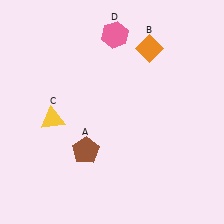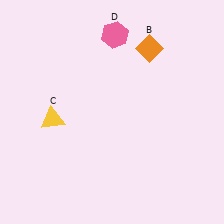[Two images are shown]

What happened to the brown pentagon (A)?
The brown pentagon (A) was removed in Image 2. It was in the bottom-left area of Image 1.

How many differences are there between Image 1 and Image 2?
There is 1 difference between the two images.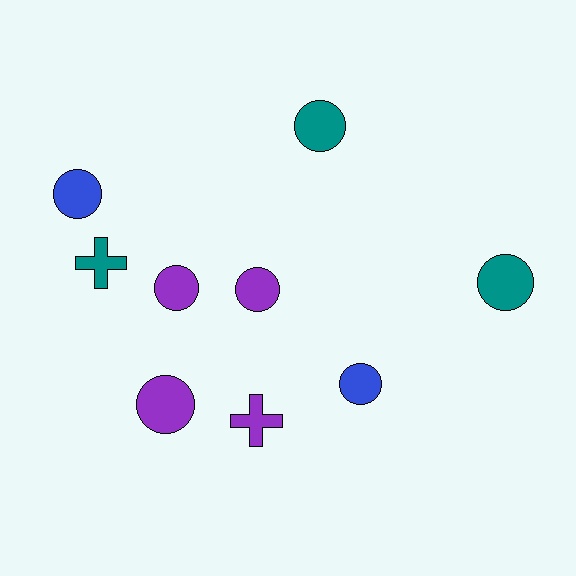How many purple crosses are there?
There is 1 purple cross.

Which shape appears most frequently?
Circle, with 7 objects.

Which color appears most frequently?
Purple, with 4 objects.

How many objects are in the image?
There are 9 objects.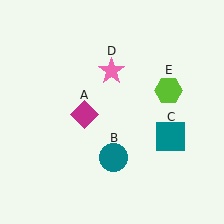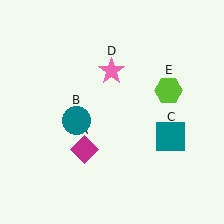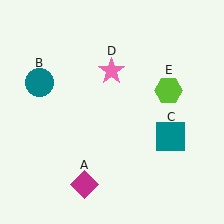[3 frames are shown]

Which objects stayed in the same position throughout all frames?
Teal square (object C) and pink star (object D) and lime hexagon (object E) remained stationary.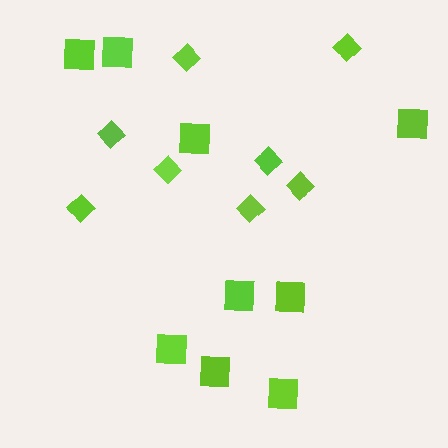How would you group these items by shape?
There are 2 groups: one group of diamonds (8) and one group of squares (9).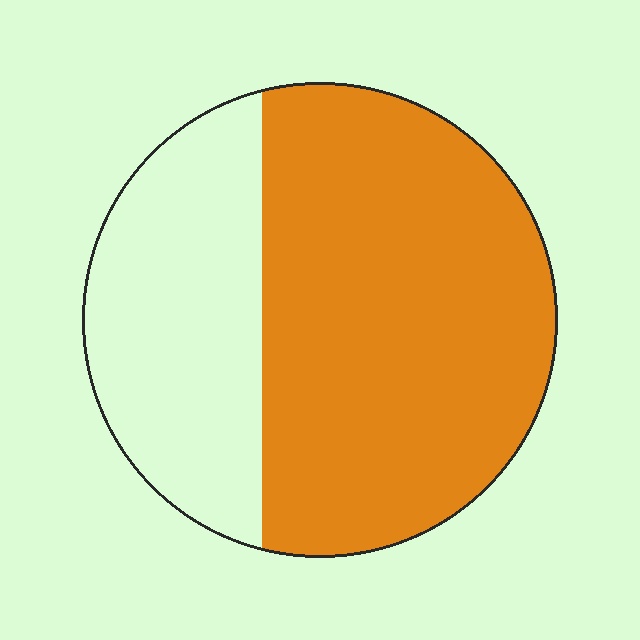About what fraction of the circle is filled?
About two thirds (2/3).